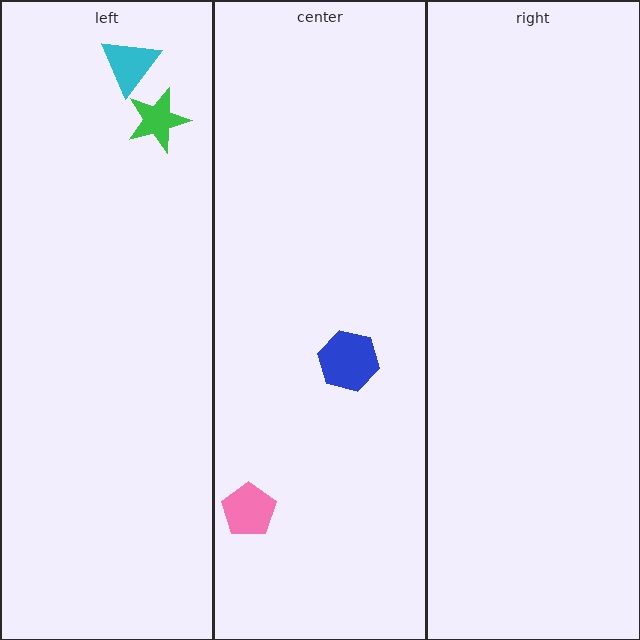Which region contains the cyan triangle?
The left region.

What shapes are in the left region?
The cyan triangle, the green star.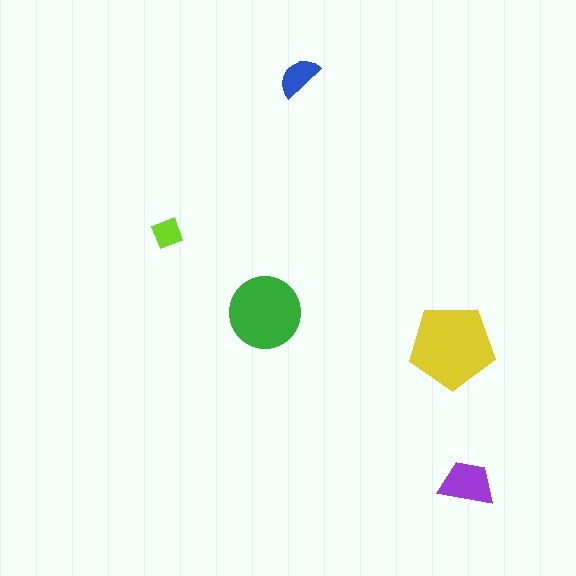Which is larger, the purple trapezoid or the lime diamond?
The purple trapezoid.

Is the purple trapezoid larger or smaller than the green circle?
Smaller.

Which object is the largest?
The yellow pentagon.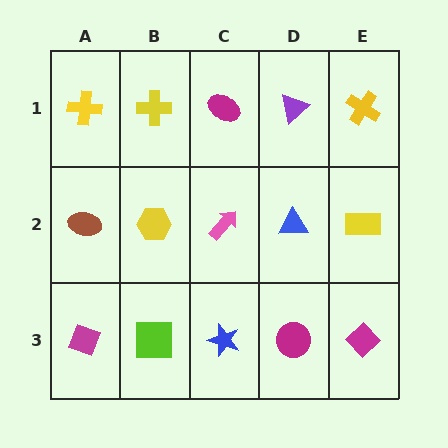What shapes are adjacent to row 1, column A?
A brown ellipse (row 2, column A), a yellow cross (row 1, column B).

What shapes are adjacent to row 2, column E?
A yellow cross (row 1, column E), a magenta diamond (row 3, column E), a blue triangle (row 2, column D).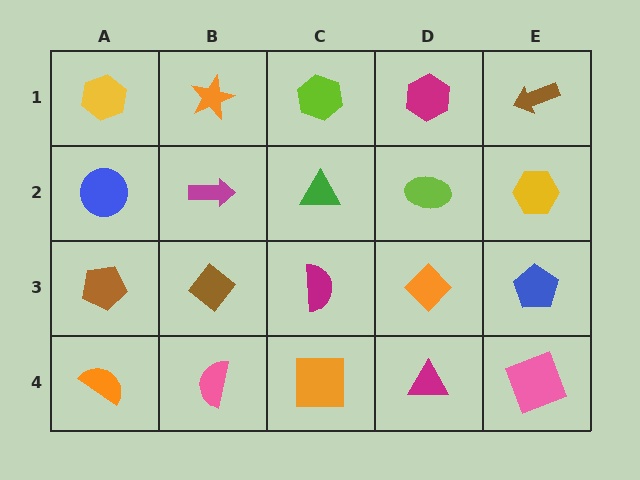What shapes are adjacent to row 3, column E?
A yellow hexagon (row 2, column E), a pink square (row 4, column E), an orange diamond (row 3, column D).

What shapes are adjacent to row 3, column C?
A green triangle (row 2, column C), an orange square (row 4, column C), a brown diamond (row 3, column B), an orange diamond (row 3, column D).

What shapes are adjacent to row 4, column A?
A brown pentagon (row 3, column A), a pink semicircle (row 4, column B).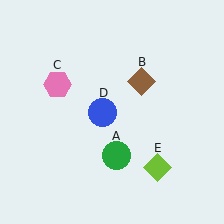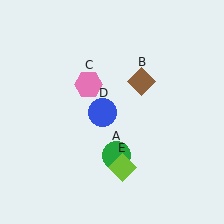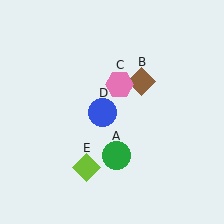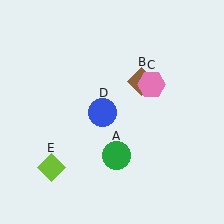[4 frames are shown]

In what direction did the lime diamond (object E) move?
The lime diamond (object E) moved left.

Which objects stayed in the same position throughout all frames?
Green circle (object A) and brown diamond (object B) and blue circle (object D) remained stationary.